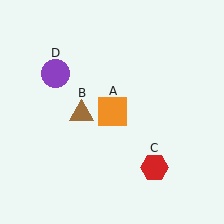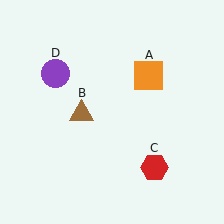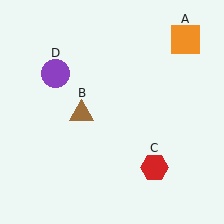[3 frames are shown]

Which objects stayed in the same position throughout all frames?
Brown triangle (object B) and red hexagon (object C) and purple circle (object D) remained stationary.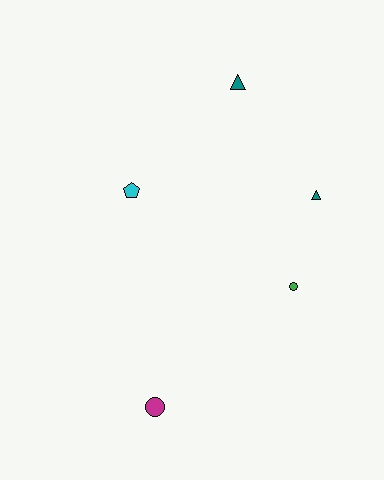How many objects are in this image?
There are 5 objects.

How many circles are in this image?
There are 2 circles.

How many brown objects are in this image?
There are no brown objects.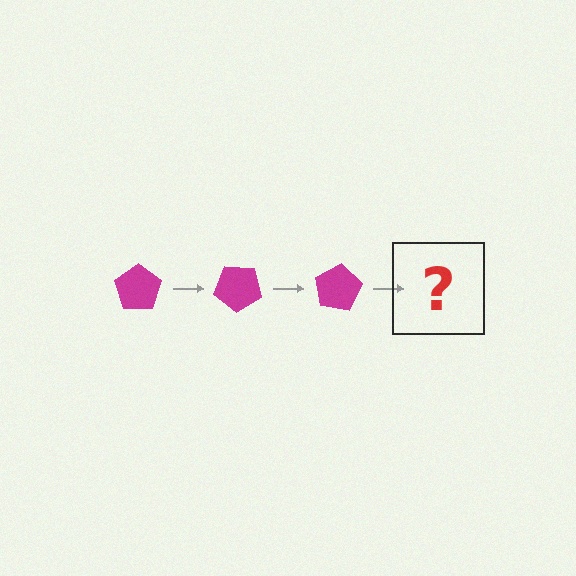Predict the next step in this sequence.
The next step is a magenta pentagon rotated 120 degrees.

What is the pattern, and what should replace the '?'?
The pattern is that the pentagon rotates 40 degrees each step. The '?' should be a magenta pentagon rotated 120 degrees.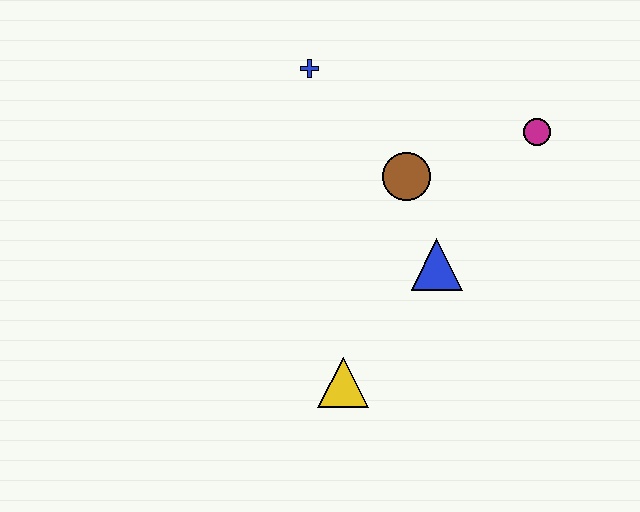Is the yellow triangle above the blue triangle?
No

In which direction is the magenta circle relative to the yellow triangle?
The magenta circle is above the yellow triangle.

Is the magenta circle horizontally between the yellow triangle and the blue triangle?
No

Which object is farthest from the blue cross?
The yellow triangle is farthest from the blue cross.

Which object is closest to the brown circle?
The blue triangle is closest to the brown circle.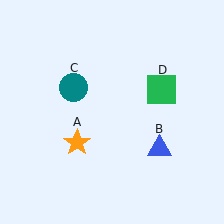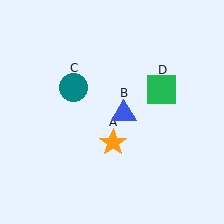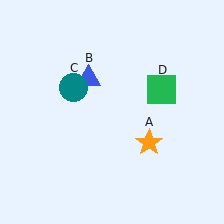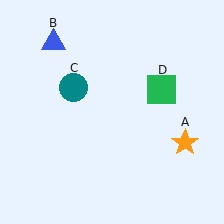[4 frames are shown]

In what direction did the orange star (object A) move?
The orange star (object A) moved right.